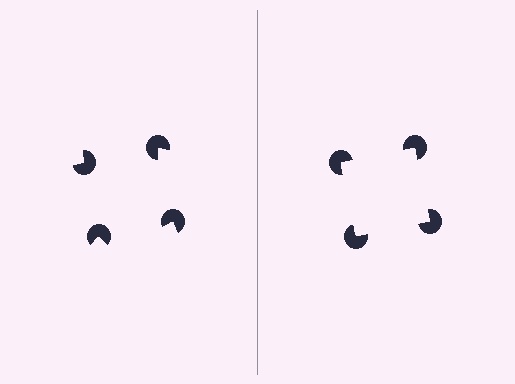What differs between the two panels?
The pac-man discs are positioned identically on both sides; only the wedge orientations differ. On the right they align to a square; on the left they are misaligned.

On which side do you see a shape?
An illusory square appears on the right side. On the left side the wedge cuts are rotated, so no coherent shape forms.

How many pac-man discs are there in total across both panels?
8 — 4 on each side.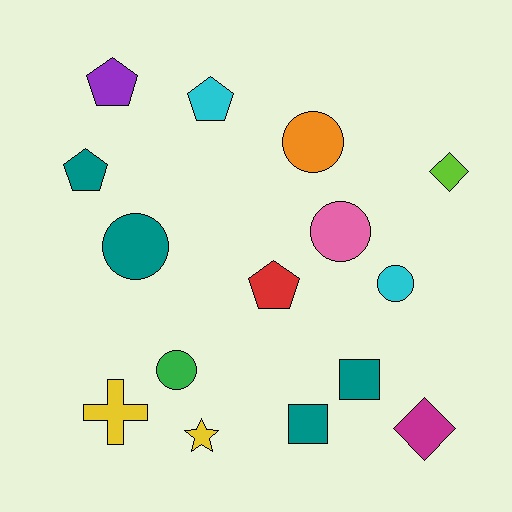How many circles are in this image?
There are 5 circles.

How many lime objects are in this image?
There is 1 lime object.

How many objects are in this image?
There are 15 objects.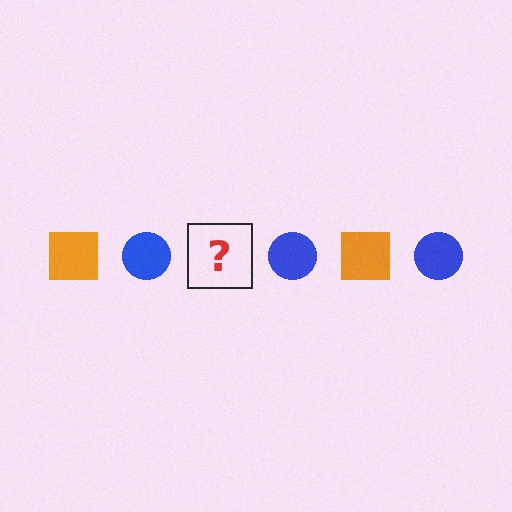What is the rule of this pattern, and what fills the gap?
The rule is that the pattern alternates between orange square and blue circle. The gap should be filled with an orange square.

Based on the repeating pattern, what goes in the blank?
The blank should be an orange square.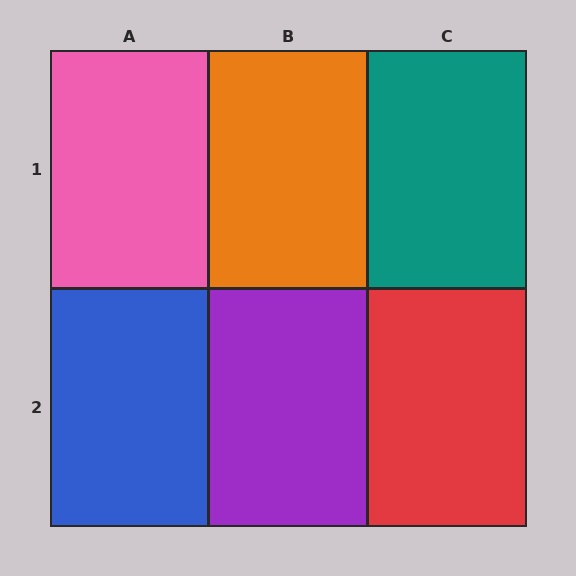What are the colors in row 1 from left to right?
Pink, orange, teal.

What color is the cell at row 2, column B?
Purple.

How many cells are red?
1 cell is red.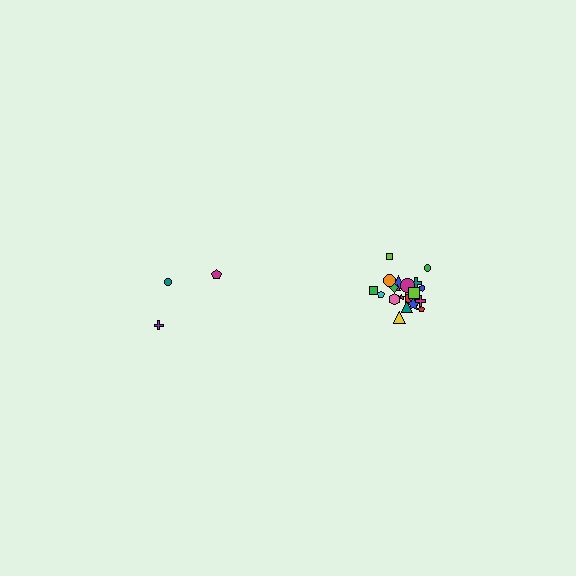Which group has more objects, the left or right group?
The right group.